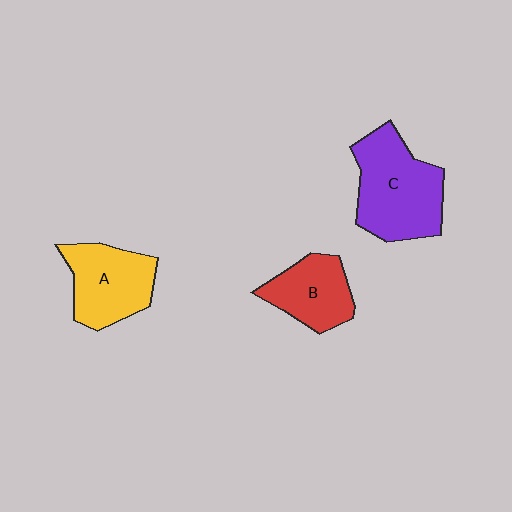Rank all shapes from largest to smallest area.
From largest to smallest: C (purple), A (yellow), B (red).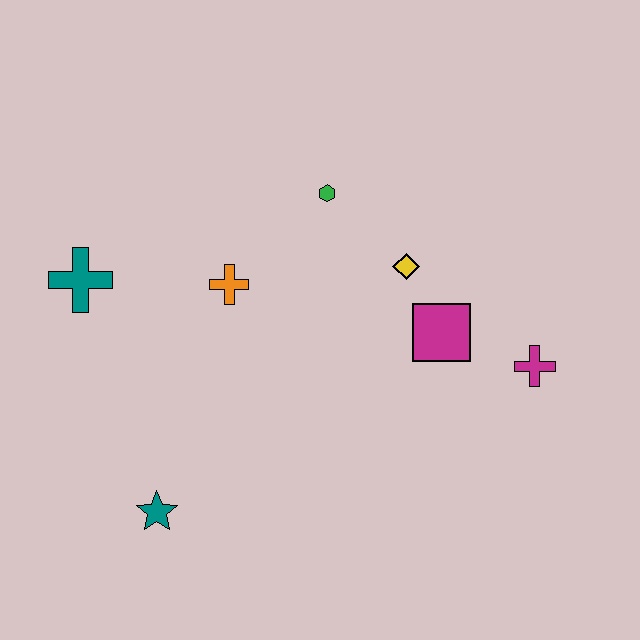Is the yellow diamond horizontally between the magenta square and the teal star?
Yes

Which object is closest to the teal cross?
The orange cross is closest to the teal cross.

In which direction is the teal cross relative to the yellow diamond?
The teal cross is to the left of the yellow diamond.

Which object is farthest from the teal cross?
The magenta cross is farthest from the teal cross.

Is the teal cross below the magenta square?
No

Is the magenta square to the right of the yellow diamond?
Yes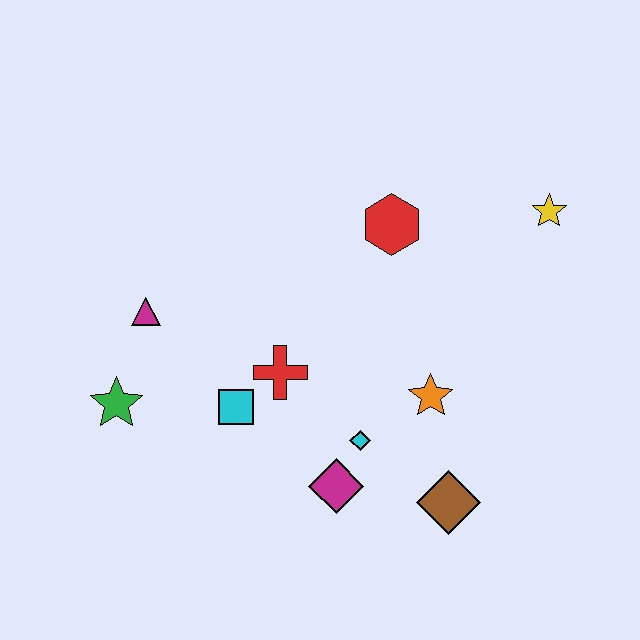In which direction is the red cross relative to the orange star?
The red cross is to the left of the orange star.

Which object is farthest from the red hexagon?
The green star is farthest from the red hexagon.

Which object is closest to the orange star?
The cyan diamond is closest to the orange star.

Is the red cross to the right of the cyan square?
Yes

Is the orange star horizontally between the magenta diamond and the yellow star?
Yes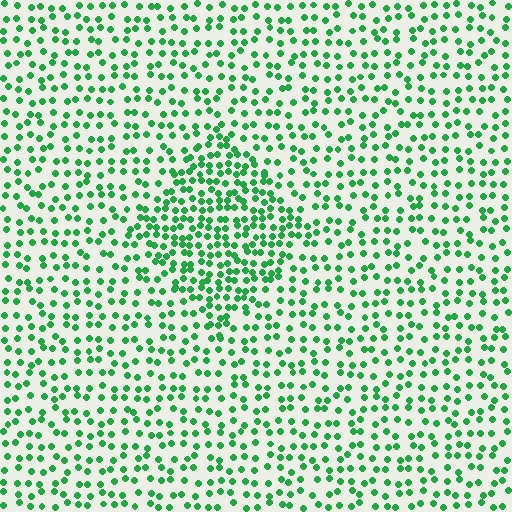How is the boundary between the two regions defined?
The boundary is defined by a change in element density (approximately 1.8x ratio). All elements are the same color, size, and shape.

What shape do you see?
I see a diamond.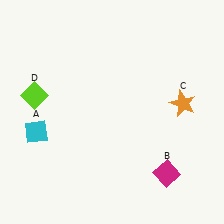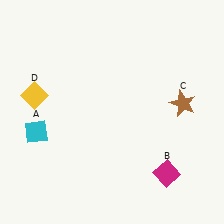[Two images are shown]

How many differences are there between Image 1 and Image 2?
There are 2 differences between the two images.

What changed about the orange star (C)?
In Image 1, C is orange. In Image 2, it changed to brown.